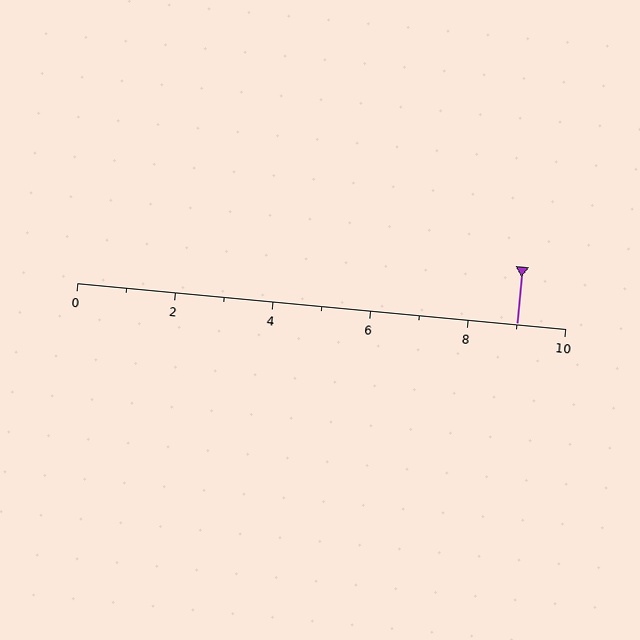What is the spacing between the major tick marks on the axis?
The major ticks are spaced 2 apart.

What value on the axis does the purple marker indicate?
The marker indicates approximately 9.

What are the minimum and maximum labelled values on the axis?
The axis runs from 0 to 10.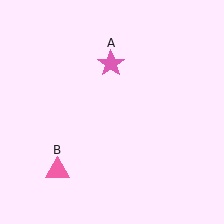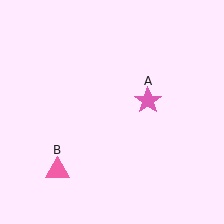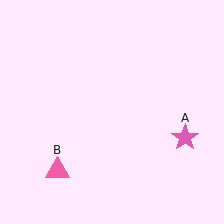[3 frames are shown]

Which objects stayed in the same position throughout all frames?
Pink triangle (object B) remained stationary.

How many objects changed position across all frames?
1 object changed position: pink star (object A).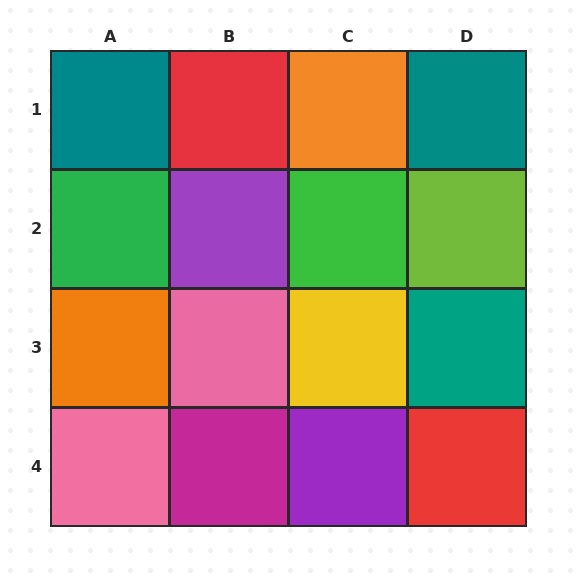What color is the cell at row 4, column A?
Pink.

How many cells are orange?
2 cells are orange.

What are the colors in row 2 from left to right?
Green, purple, green, lime.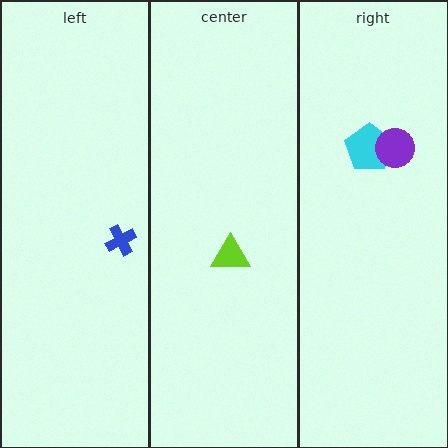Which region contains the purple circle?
The right region.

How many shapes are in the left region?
1.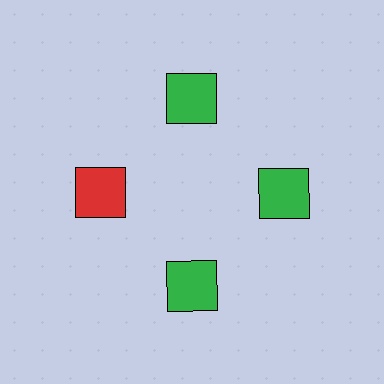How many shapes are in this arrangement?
There are 4 shapes arranged in a ring pattern.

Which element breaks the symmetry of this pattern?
The red square at roughly the 9 o'clock position breaks the symmetry. All other shapes are green squares.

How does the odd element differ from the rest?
It has a different color: red instead of green.